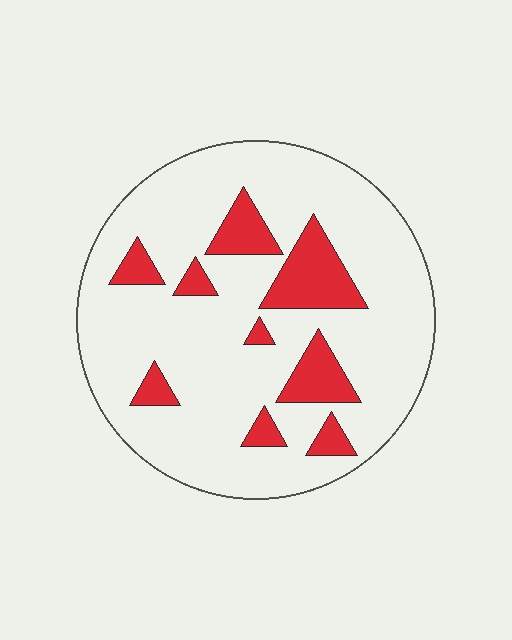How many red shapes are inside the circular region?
9.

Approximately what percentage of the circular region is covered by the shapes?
Approximately 20%.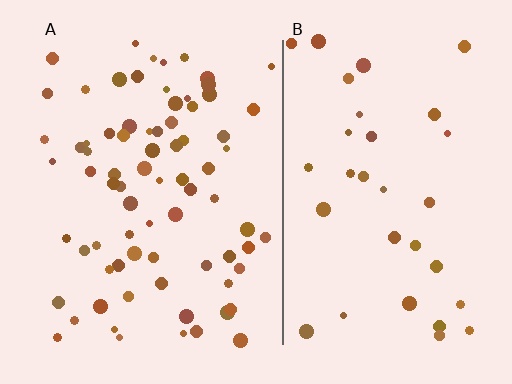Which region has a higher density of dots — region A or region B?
A (the left).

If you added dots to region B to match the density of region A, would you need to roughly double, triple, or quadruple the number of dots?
Approximately double.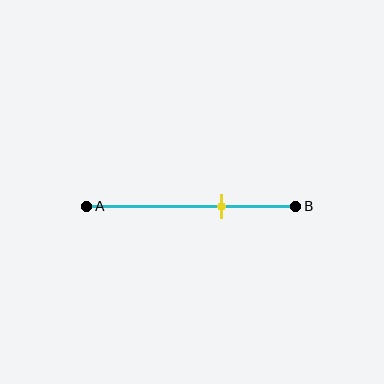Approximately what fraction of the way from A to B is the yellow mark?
The yellow mark is approximately 65% of the way from A to B.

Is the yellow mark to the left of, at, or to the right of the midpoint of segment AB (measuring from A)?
The yellow mark is to the right of the midpoint of segment AB.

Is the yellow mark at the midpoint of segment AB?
No, the mark is at about 65% from A, not at the 50% midpoint.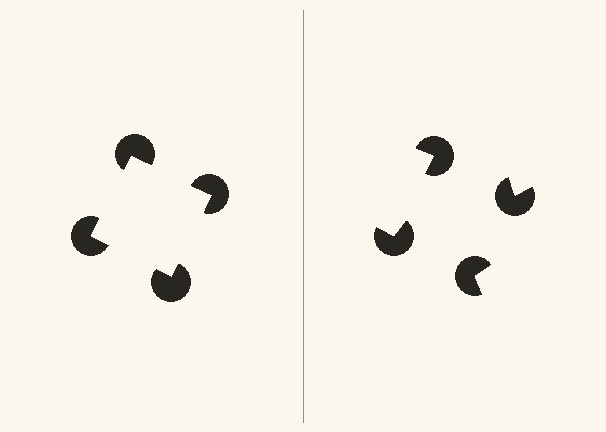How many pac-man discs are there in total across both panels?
8 — 4 on each side.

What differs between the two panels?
The pac-man discs are positioned identically on both sides; only the wedge orientations differ. On the left they align to a square; on the right they are misaligned.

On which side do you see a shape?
An illusory square appears on the left side. On the right side the wedge cuts are rotated, so no coherent shape forms.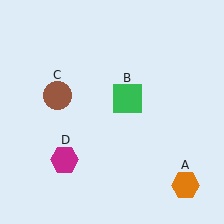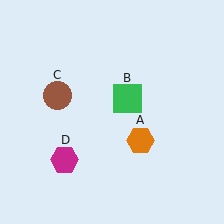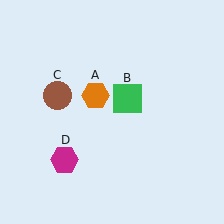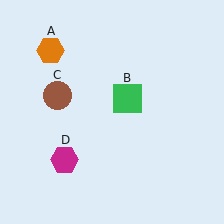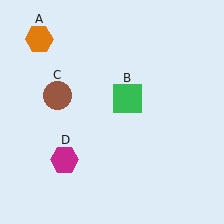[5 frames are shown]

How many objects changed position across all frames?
1 object changed position: orange hexagon (object A).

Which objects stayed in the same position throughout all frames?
Green square (object B) and brown circle (object C) and magenta hexagon (object D) remained stationary.